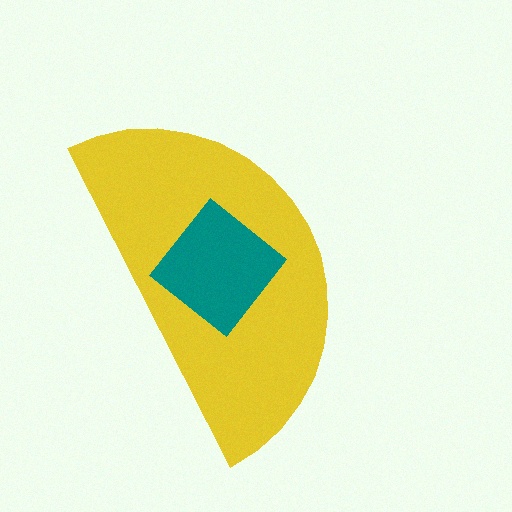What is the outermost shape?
The yellow semicircle.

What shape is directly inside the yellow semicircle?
The teal diamond.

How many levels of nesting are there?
2.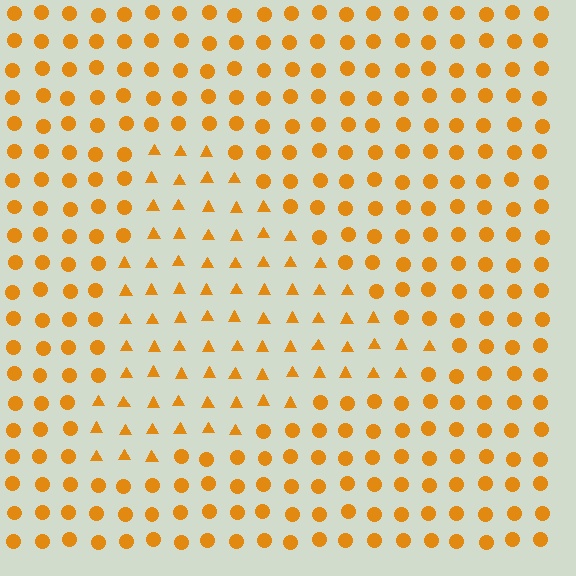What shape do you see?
I see a triangle.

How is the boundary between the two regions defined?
The boundary is defined by a change in element shape: triangles inside vs. circles outside. All elements share the same color and spacing.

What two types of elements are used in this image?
The image uses triangles inside the triangle region and circles outside it.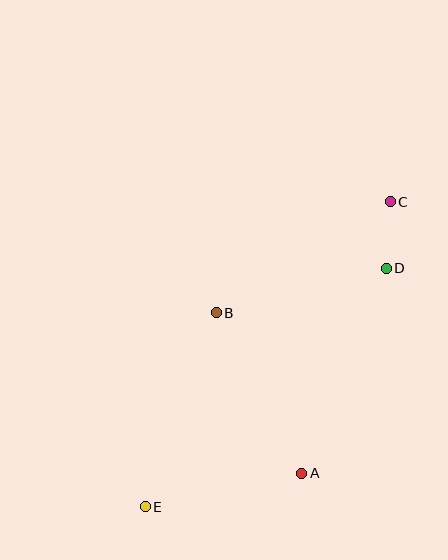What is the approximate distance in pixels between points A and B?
The distance between A and B is approximately 182 pixels.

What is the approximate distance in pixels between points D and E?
The distance between D and E is approximately 339 pixels.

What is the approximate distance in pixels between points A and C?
The distance between A and C is approximately 286 pixels.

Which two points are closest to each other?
Points C and D are closest to each other.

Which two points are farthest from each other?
Points C and E are farthest from each other.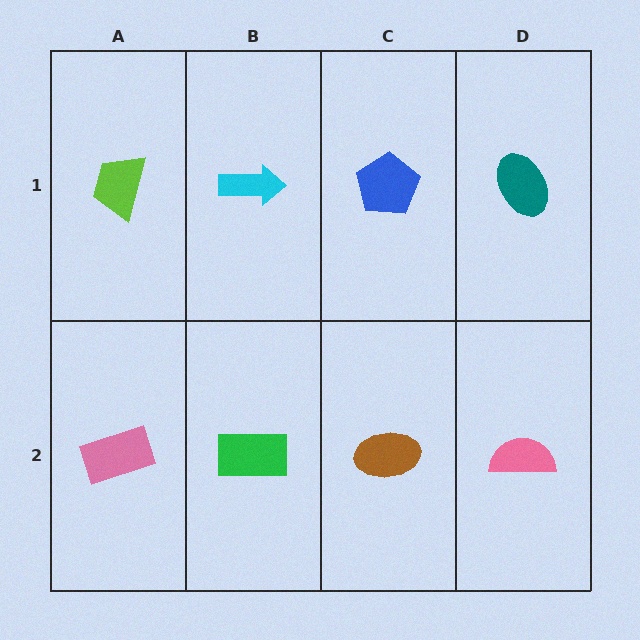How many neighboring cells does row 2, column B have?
3.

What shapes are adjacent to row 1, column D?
A pink semicircle (row 2, column D), a blue pentagon (row 1, column C).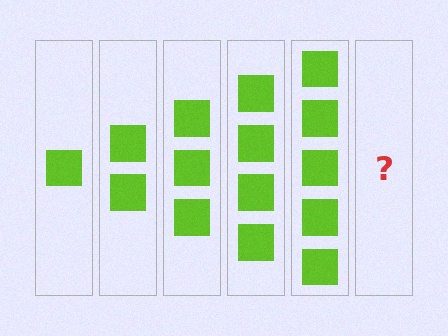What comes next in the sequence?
The next element should be 6 squares.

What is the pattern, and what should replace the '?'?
The pattern is that each step adds one more square. The '?' should be 6 squares.